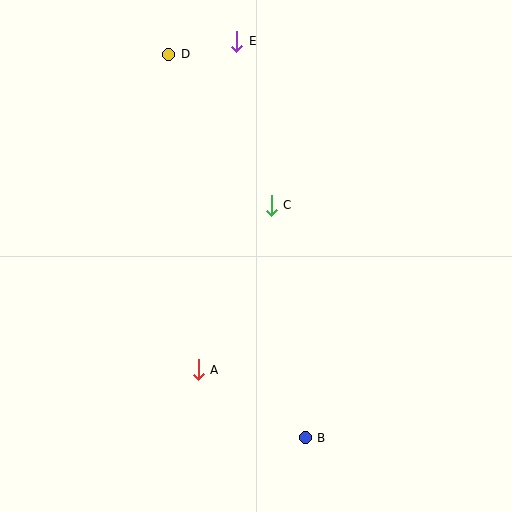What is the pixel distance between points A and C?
The distance between A and C is 180 pixels.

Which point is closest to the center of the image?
Point C at (271, 205) is closest to the center.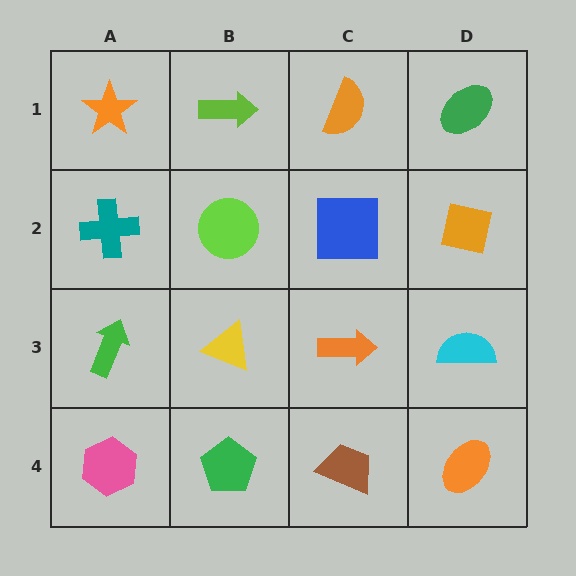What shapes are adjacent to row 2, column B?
A lime arrow (row 1, column B), a yellow triangle (row 3, column B), a teal cross (row 2, column A), a blue square (row 2, column C).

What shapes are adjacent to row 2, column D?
A green ellipse (row 1, column D), a cyan semicircle (row 3, column D), a blue square (row 2, column C).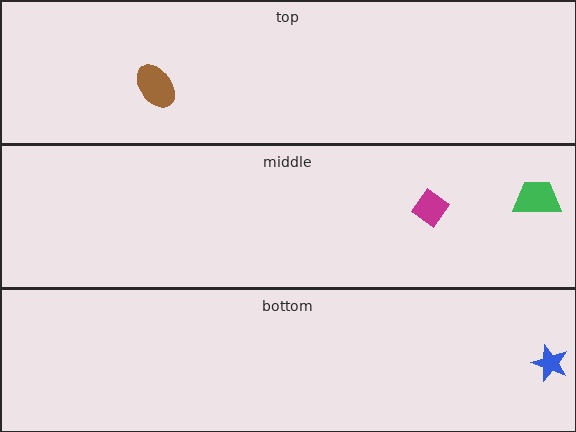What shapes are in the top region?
The brown ellipse.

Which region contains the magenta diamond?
The middle region.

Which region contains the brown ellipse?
The top region.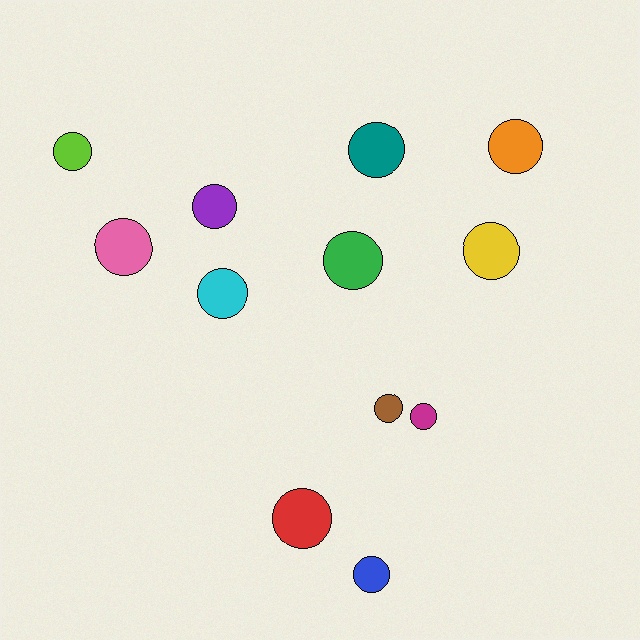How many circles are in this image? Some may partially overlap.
There are 12 circles.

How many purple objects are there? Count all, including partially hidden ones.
There is 1 purple object.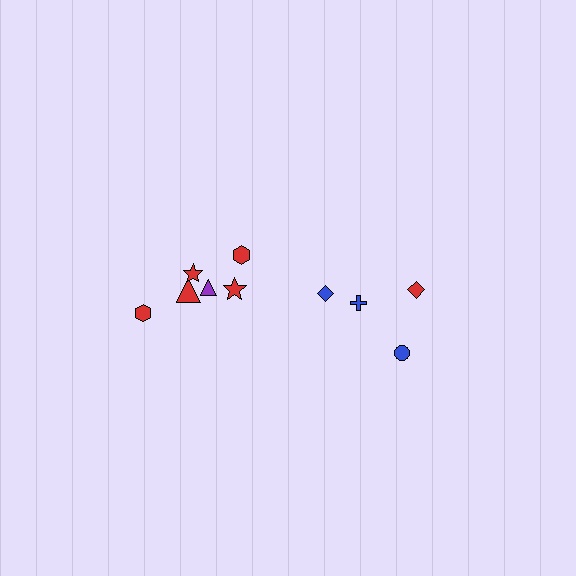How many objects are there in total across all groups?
There are 10 objects.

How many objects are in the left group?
There are 6 objects.